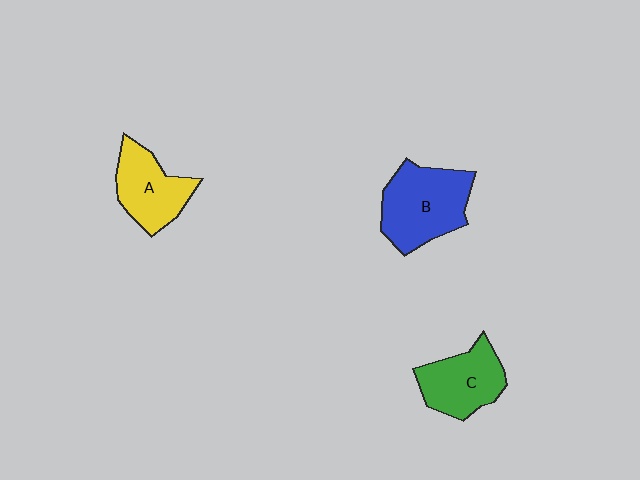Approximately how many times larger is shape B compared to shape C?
Approximately 1.3 times.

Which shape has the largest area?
Shape B (blue).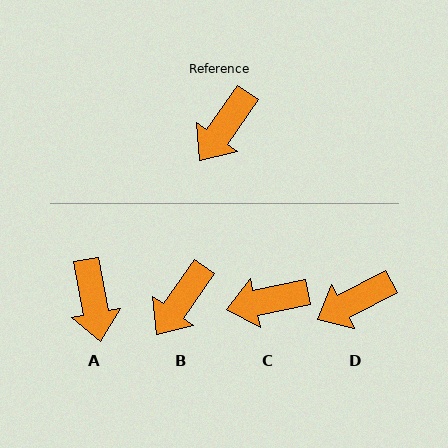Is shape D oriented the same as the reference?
No, it is off by about 27 degrees.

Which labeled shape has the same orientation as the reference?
B.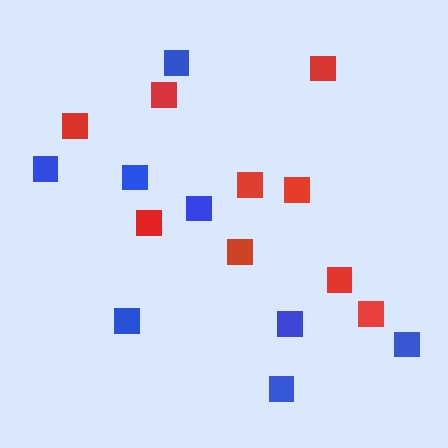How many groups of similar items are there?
There are 2 groups: one group of red squares (9) and one group of blue squares (8).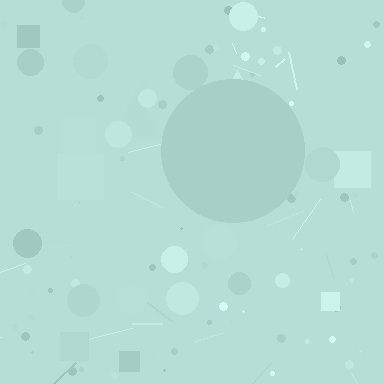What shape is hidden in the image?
A circle is hidden in the image.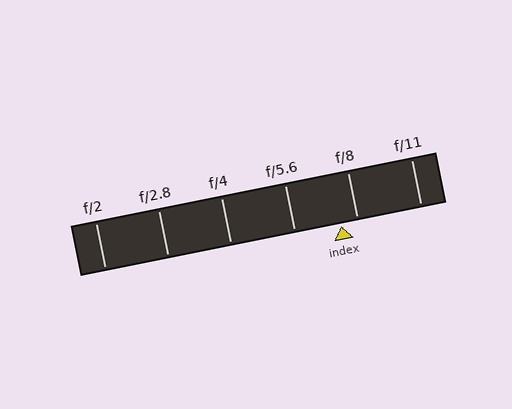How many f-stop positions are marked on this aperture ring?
There are 6 f-stop positions marked.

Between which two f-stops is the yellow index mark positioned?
The index mark is between f/5.6 and f/8.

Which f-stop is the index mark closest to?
The index mark is closest to f/8.